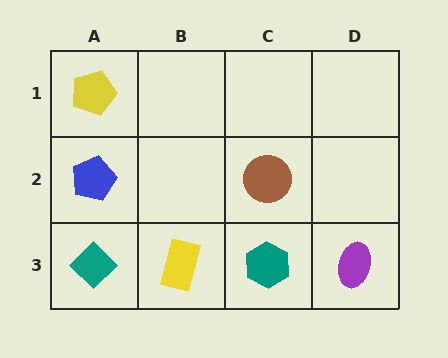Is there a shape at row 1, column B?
No, that cell is empty.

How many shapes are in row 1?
1 shape.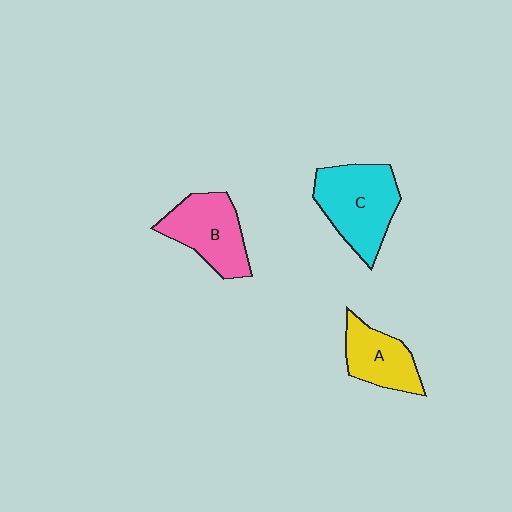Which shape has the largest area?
Shape C (cyan).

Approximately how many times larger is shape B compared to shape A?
Approximately 1.3 times.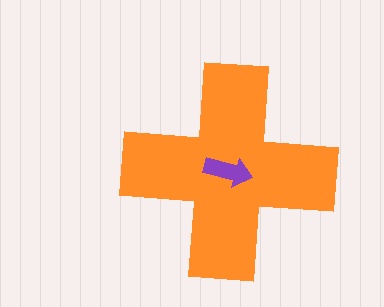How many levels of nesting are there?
2.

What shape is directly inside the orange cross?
The purple arrow.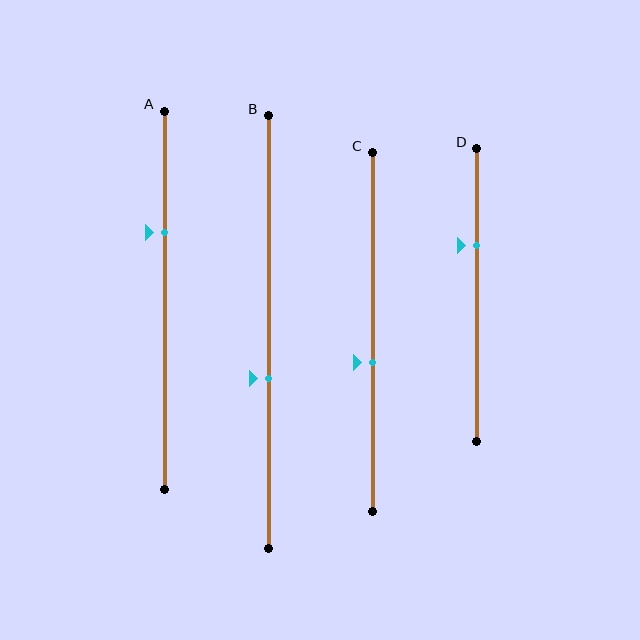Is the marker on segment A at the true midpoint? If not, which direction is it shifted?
No, the marker on segment A is shifted upward by about 18% of the segment length.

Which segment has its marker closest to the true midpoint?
Segment C has its marker closest to the true midpoint.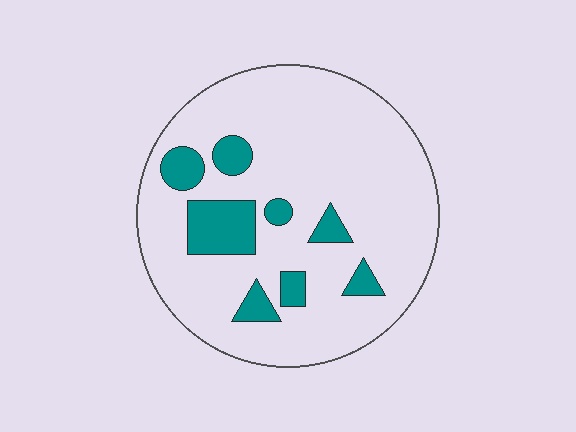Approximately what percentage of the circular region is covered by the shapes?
Approximately 15%.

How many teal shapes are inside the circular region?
8.